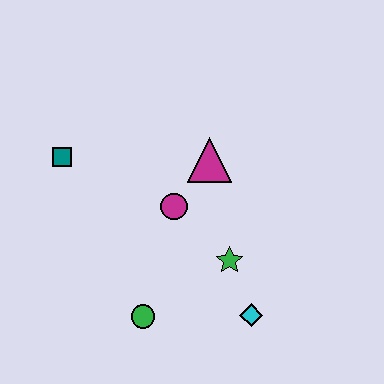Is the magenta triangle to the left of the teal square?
No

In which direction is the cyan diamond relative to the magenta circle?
The cyan diamond is below the magenta circle.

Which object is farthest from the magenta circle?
The cyan diamond is farthest from the magenta circle.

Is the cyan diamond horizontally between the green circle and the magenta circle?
No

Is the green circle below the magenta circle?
Yes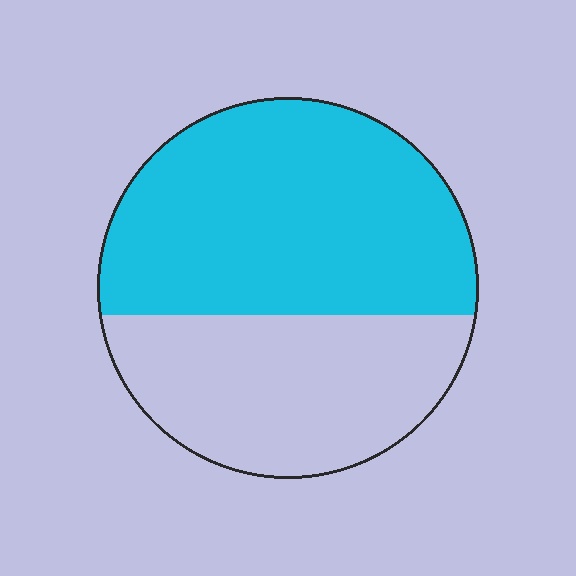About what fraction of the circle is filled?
About three fifths (3/5).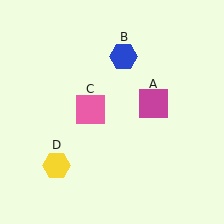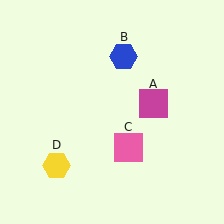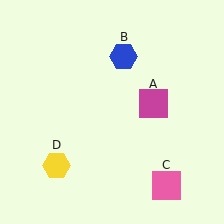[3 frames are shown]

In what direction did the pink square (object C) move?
The pink square (object C) moved down and to the right.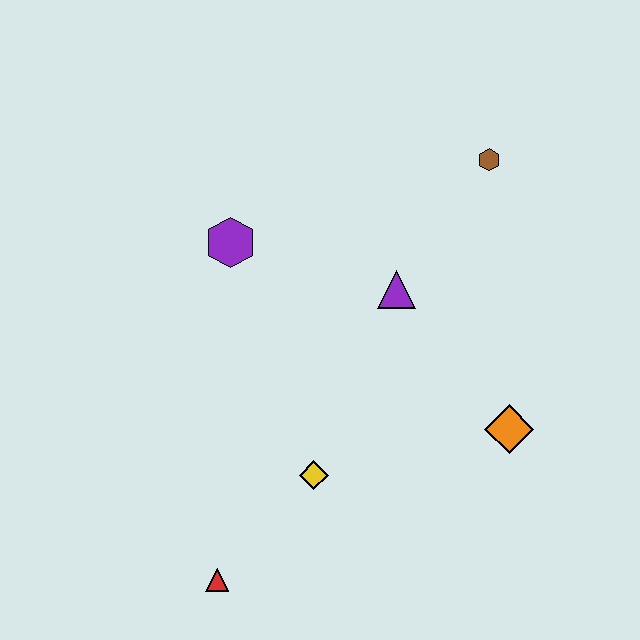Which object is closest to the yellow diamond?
The red triangle is closest to the yellow diamond.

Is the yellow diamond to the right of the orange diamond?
No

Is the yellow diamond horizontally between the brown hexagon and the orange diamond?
No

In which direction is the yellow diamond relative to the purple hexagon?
The yellow diamond is below the purple hexagon.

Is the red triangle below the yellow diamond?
Yes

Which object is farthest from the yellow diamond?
The brown hexagon is farthest from the yellow diamond.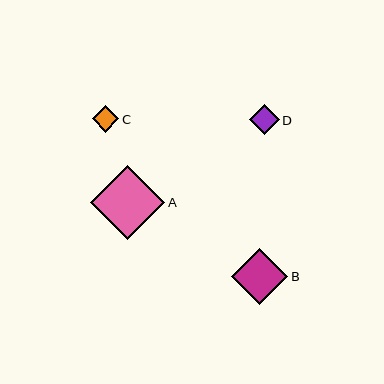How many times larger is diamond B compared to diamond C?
Diamond B is approximately 2.1 times the size of diamond C.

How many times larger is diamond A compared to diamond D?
Diamond A is approximately 2.4 times the size of diamond D.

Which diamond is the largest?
Diamond A is the largest with a size of approximately 74 pixels.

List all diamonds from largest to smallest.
From largest to smallest: A, B, D, C.